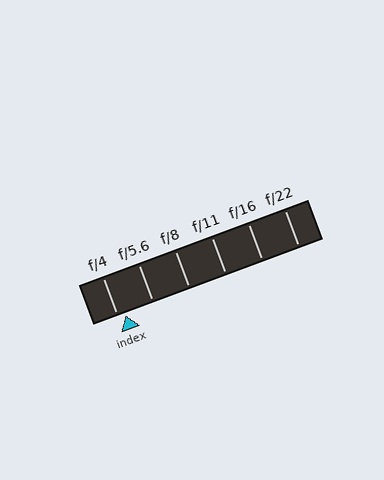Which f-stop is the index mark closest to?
The index mark is closest to f/4.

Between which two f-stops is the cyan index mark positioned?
The index mark is between f/4 and f/5.6.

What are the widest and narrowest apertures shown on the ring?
The widest aperture shown is f/4 and the narrowest is f/22.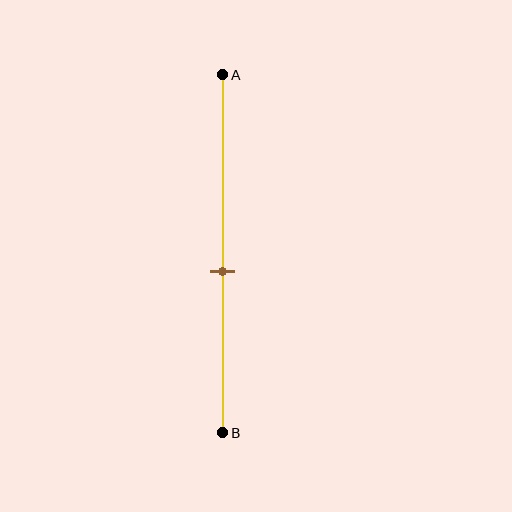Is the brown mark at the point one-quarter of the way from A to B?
No, the mark is at about 55% from A, not at the 25% one-quarter point.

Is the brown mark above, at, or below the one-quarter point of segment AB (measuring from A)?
The brown mark is below the one-quarter point of segment AB.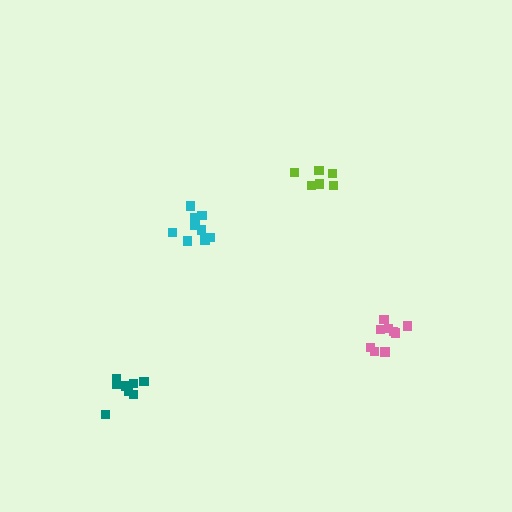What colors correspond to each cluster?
The clusters are colored: cyan, pink, lime, teal.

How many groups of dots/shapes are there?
There are 4 groups.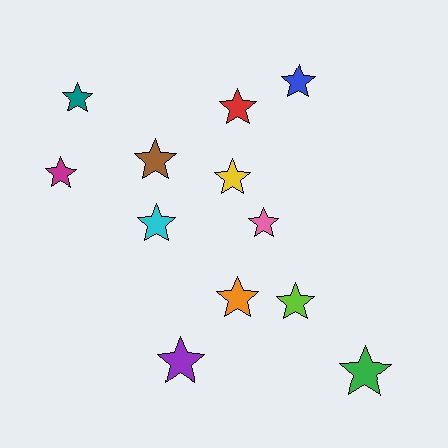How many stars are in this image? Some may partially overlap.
There are 12 stars.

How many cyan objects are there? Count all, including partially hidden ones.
There is 1 cyan object.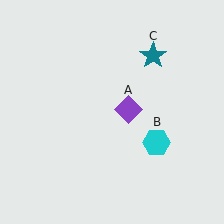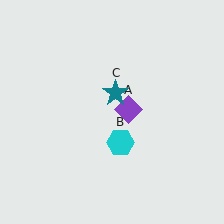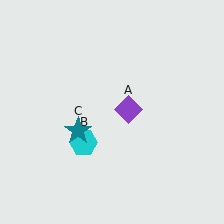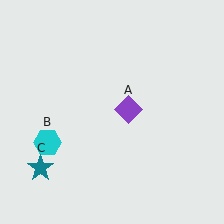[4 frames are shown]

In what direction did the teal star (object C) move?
The teal star (object C) moved down and to the left.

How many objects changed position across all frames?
2 objects changed position: cyan hexagon (object B), teal star (object C).